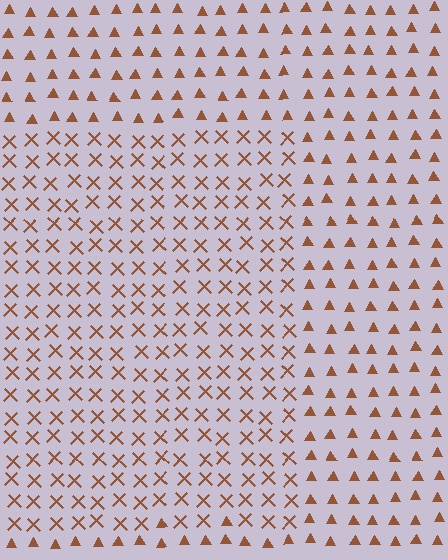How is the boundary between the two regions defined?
The boundary is defined by a change in element shape: X marks inside vs. triangles outside. All elements share the same color and spacing.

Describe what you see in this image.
The image is filled with small brown elements arranged in a uniform grid. A rectangle-shaped region contains X marks, while the surrounding area contains triangles. The boundary is defined purely by the change in element shape.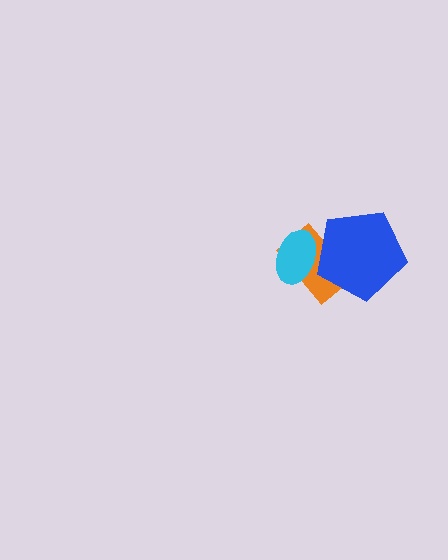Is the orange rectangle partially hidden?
Yes, it is partially covered by another shape.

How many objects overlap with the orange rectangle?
2 objects overlap with the orange rectangle.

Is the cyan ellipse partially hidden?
Yes, it is partially covered by another shape.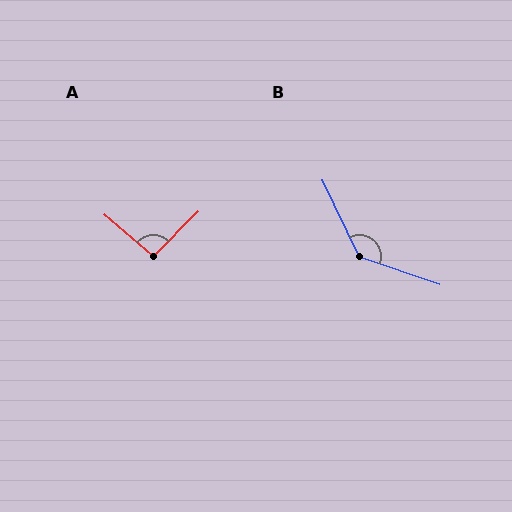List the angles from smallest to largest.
A (94°), B (134°).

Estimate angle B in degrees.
Approximately 134 degrees.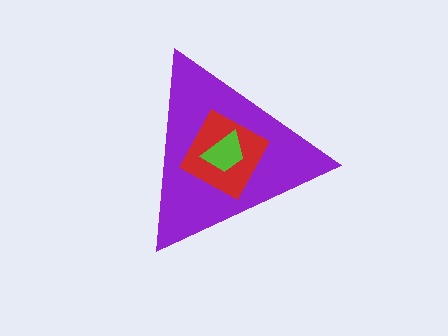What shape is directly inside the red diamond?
The lime trapezoid.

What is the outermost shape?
The purple triangle.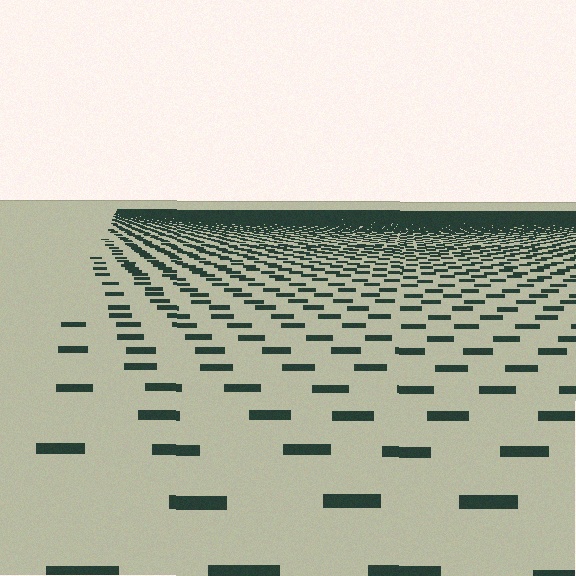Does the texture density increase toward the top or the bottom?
Density increases toward the top.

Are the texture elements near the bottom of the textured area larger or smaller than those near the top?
Larger. Near the bottom, elements are closer to the viewer and appear at a bigger on-screen size.